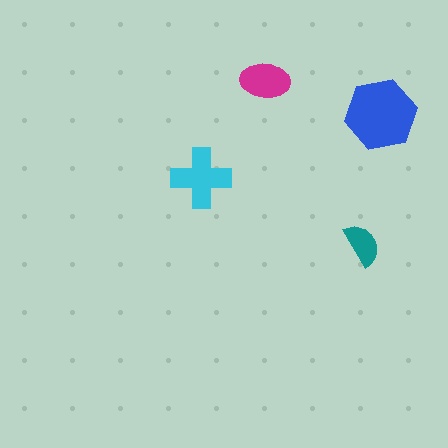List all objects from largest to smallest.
The blue hexagon, the cyan cross, the magenta ellipse, the teal semicircle.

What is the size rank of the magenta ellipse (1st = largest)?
3rd.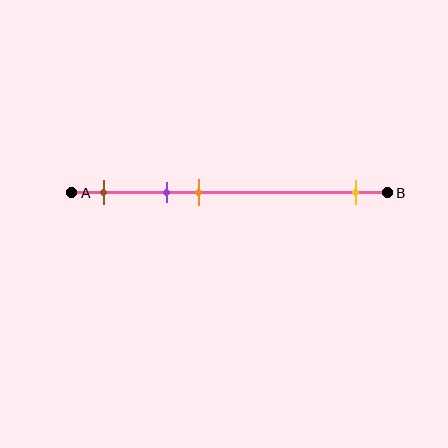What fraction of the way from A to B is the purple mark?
The purple mark is approximately 30% (0.3) of the way from A to B.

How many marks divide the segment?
There are 4 marks dividing the segment.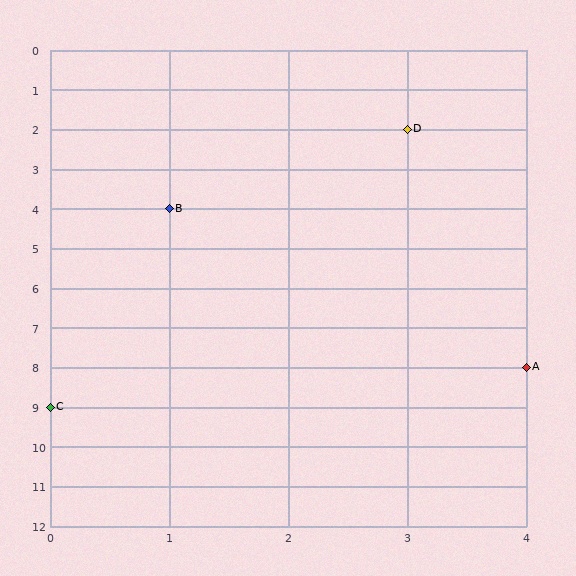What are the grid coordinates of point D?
Point D is at grid coordinates (3, 2).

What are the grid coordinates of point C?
Point C is at grid coordinates (0, 9).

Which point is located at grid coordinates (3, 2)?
Point D is at (3, 2).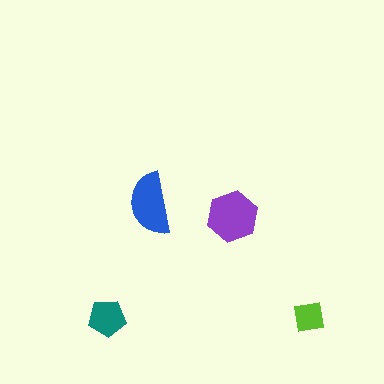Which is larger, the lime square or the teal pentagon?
The teal pentagon.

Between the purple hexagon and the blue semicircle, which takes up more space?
The purple hexagon.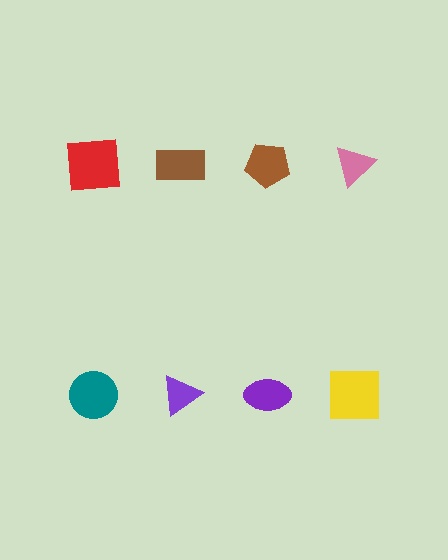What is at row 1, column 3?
A brown pentagon.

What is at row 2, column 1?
A teal circle.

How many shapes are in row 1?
4 shapes.